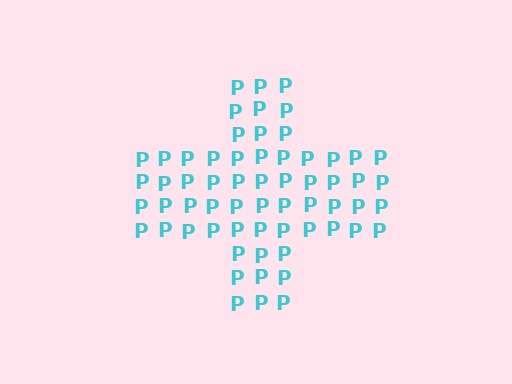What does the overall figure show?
The overall figure shows a cross.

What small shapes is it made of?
It is made of small letter P's.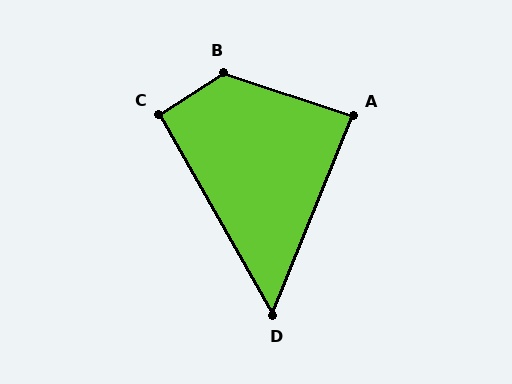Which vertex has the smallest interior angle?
D, at approximately 52 degrees.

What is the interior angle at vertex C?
Approximately 94 degrees (approximately right).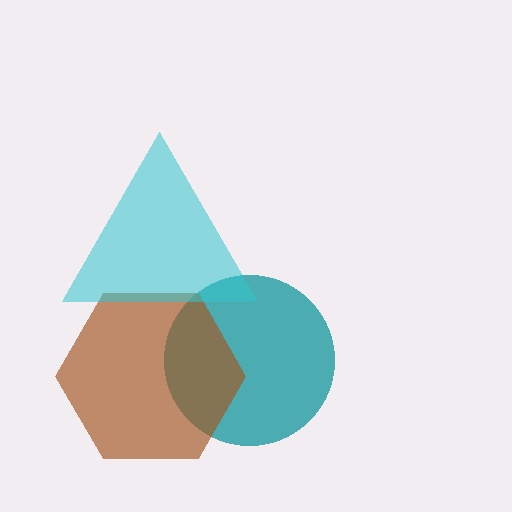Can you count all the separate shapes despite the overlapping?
Yes, there are 3 separate shapes.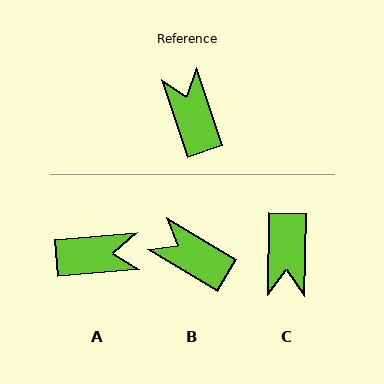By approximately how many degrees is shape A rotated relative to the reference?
Approximately 105 degrees clockwise.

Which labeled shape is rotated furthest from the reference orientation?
C, about 160 degrees away.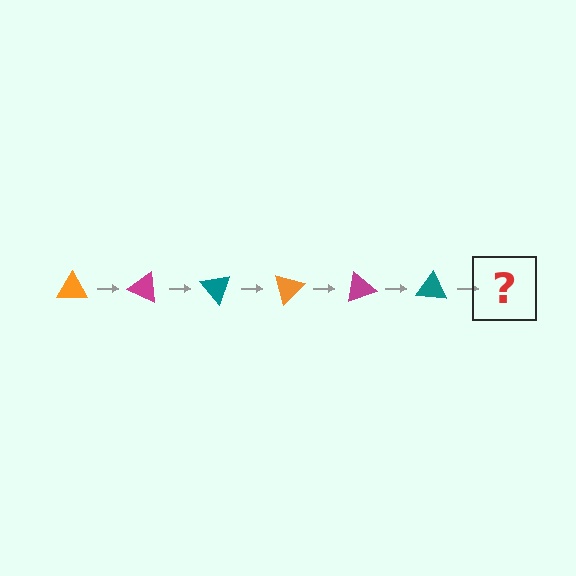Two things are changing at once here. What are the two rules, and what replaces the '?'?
The two rules are that it rotates 25 degrees each step and the color cycles through orange, magenta, and teal. The '?' should be an orange triangle, rotated 150 degrees from the start.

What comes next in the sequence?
The next element should be an orange triangle, rotated 150 degrees from the start.